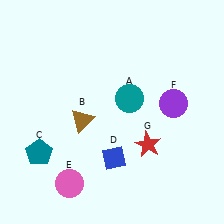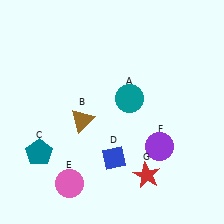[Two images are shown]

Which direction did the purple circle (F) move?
The purple circle (F) moved down.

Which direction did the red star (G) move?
The red star (G) moved down.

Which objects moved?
The objects that moved are: the purple circle (F), the red star (G).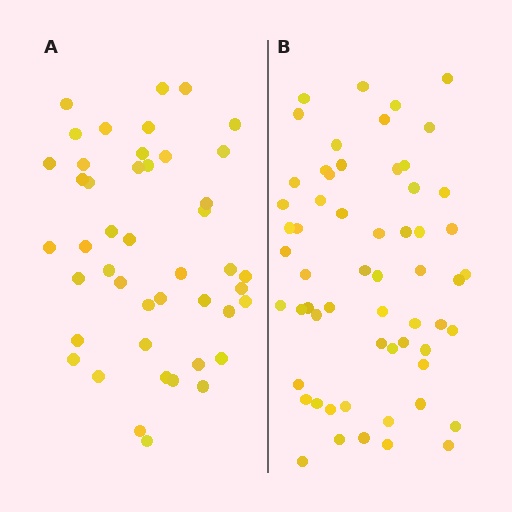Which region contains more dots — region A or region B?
Region B (the right region) has more dots.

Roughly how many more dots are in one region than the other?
Region B has approximately 15 more dots than region A.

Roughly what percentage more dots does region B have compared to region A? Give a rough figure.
About 30% more.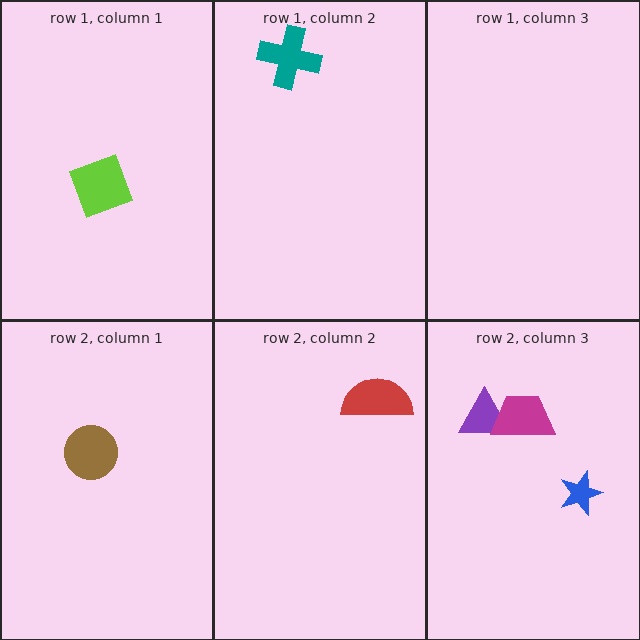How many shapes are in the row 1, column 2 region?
1.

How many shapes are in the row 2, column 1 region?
1.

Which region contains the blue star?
The row 2, column 3 region.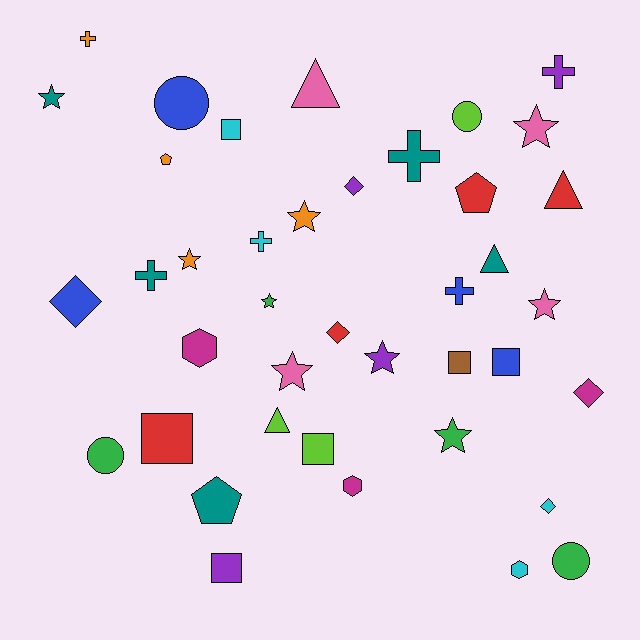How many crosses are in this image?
There are 6 crosses.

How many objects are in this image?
There are 40 objects.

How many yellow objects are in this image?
There are no yellow objects.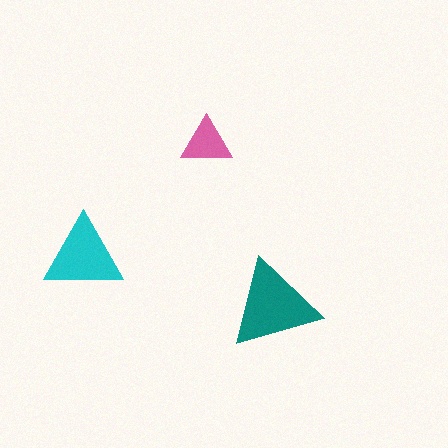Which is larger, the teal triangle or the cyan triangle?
The teal one.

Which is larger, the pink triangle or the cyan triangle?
The cyan one.